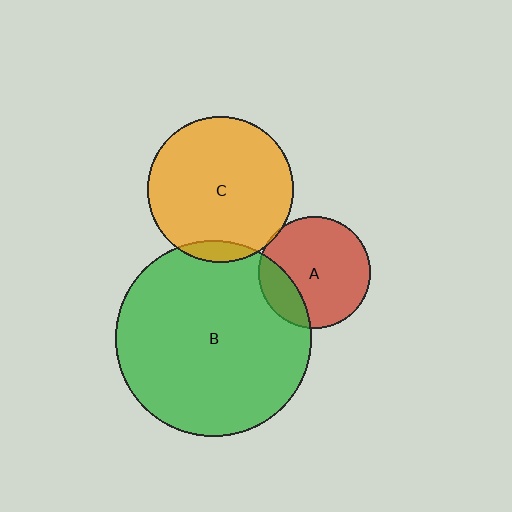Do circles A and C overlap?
Yes.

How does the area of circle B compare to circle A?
Approximately 3.0 times.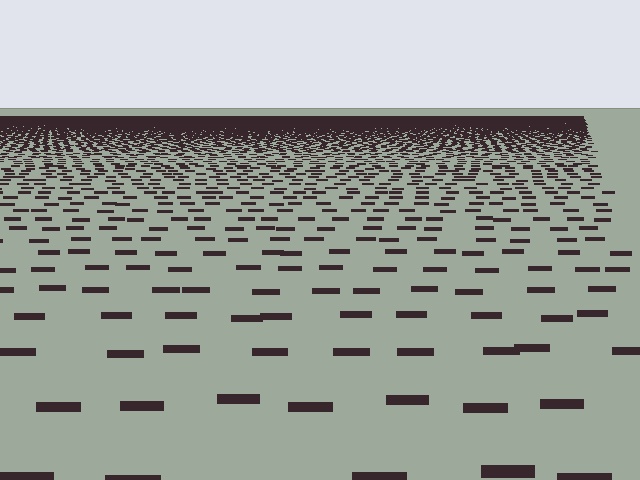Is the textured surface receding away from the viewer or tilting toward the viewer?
The surface is receding away from the viewer. Texture elements get smaller and denser toward the top.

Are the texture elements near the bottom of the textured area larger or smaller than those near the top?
Larger. Near the bottom, elements are closer to the viewer and appear at a bigger on-screen size.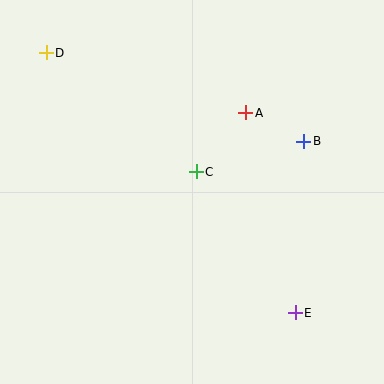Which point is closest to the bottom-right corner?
Point E is closest to the bottom-right corner.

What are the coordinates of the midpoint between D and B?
The midpoint between D and B is at (175, 97).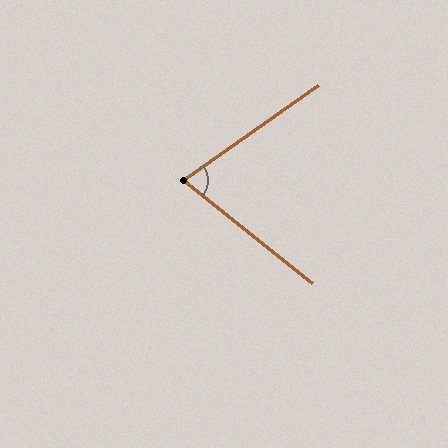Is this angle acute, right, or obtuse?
It is acute.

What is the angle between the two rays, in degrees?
Approximately 74 degrees.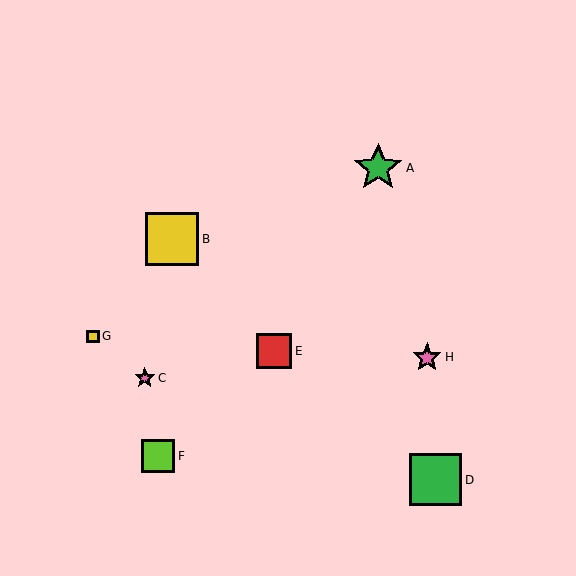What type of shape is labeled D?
Shape D is a green square.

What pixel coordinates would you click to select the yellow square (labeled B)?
Click at (172, 239) to select the yellow square B.